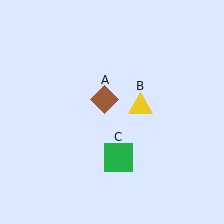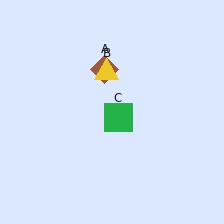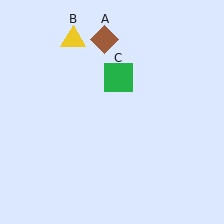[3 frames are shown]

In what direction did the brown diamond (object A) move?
The brown diamond (object A) moved up.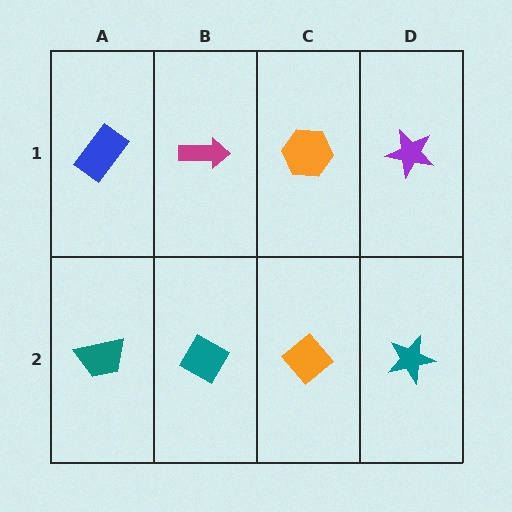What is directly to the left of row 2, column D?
An orange diamond.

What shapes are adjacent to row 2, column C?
An orange hexagon (row 1, column C), a teal diamond (row 2, column B), a teal star (row 2, column D).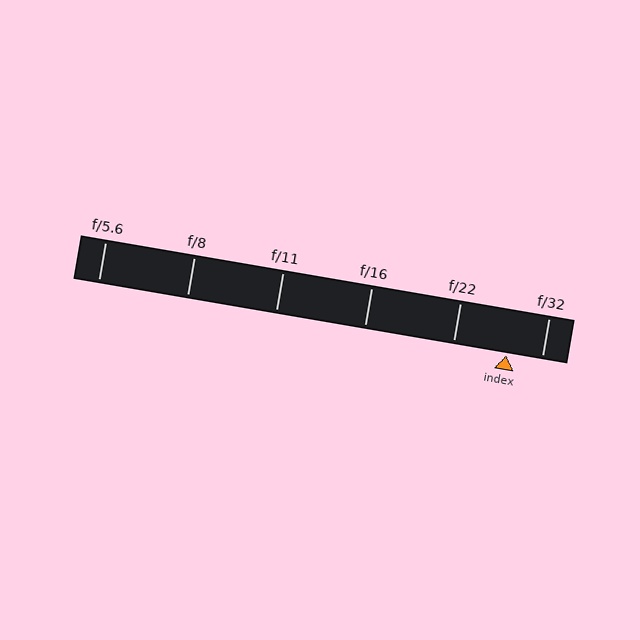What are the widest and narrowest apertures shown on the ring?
The widest aperture shown is f/5.6 and the narrowest is f/32.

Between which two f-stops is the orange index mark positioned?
The index mark is between f/22 and f/32.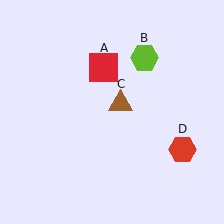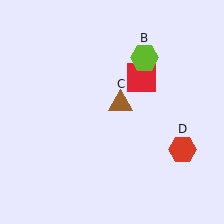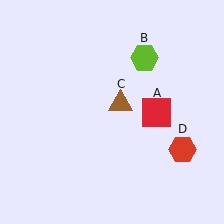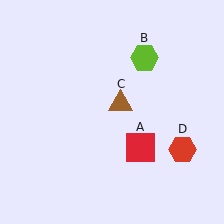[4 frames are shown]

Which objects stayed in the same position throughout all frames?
Lime hexagon (object B) and brown triangle (object C) and red hexagon (object D) remained stationary.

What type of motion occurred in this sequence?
The red square (object A) rotated clockwise around the center of the scene.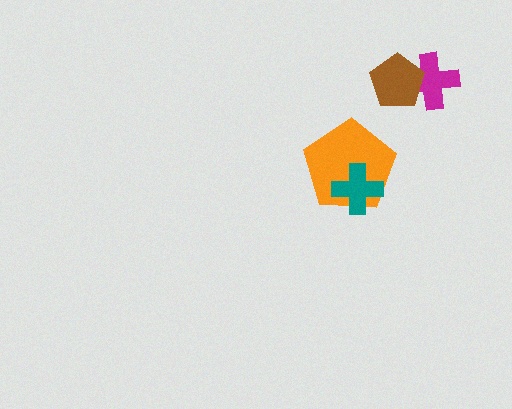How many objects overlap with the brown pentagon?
1 object overlaps with the brown pentagon.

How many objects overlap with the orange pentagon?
1 object overlaps with the orange pentagon.